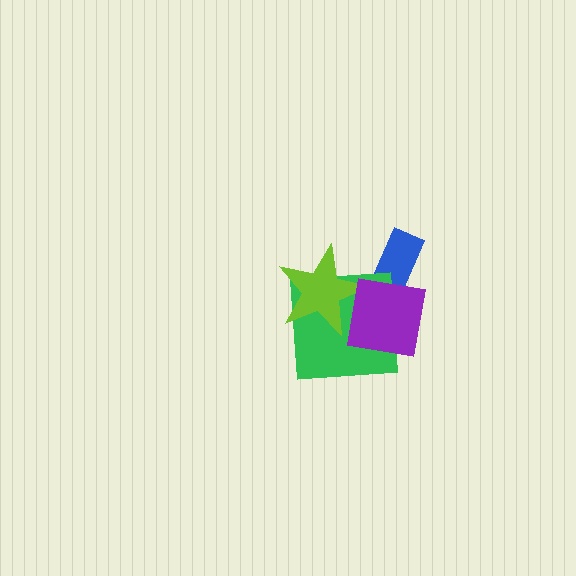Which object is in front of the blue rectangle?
The purple square is in front of the blue rectangle.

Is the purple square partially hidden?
No, no other shape covers it.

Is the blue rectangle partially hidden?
Yes, it is partially covered by another shape.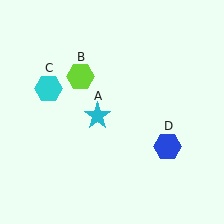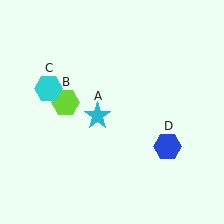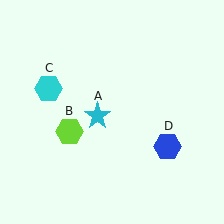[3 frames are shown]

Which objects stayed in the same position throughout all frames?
Cyan star (object A) and cyan hexagon (object C) and blue hexagon (object D) remained stationary.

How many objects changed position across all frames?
1 object changed position: lime hexagon (object B).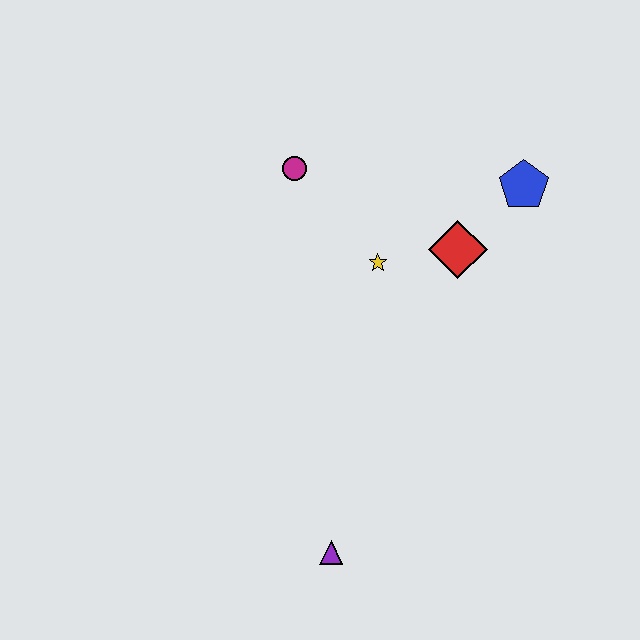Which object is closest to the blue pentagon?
The red diamond is closest to the blue pentagon.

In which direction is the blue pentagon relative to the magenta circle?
The blue pentagon is to the right of the magenta circle.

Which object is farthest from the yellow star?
The purple triangle is farthest from the yellow star.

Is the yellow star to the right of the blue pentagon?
No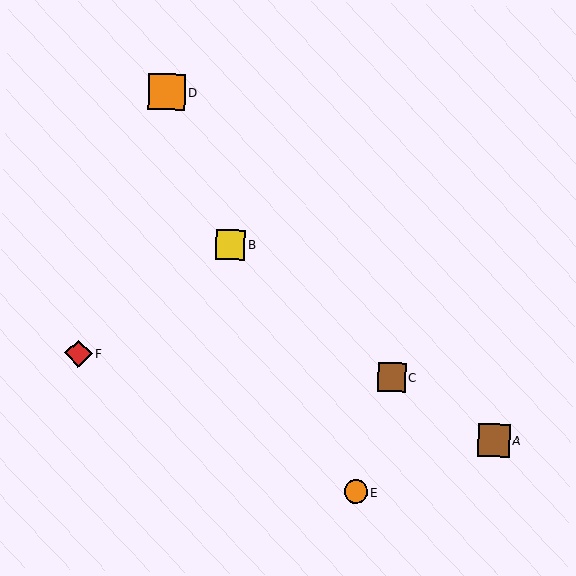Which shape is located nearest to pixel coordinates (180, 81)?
The orange square (labeled D) at (167, 92) is nearest to that location.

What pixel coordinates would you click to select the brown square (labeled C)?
Click at (392, 377) to select the brown square C.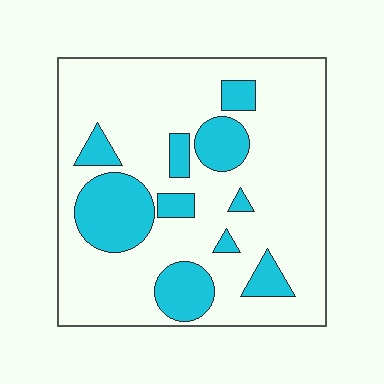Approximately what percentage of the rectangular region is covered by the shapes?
Approximately 25%.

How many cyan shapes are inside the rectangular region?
10.